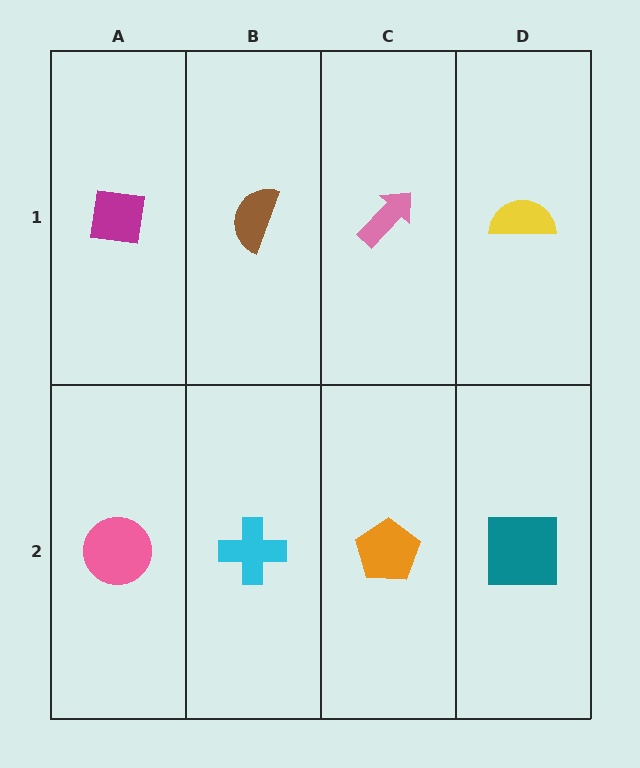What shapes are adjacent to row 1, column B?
A cyan cross (row 2, column B), a magenta square (row 1, column A), a pink arrow (row 1, column C).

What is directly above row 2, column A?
A magenta square.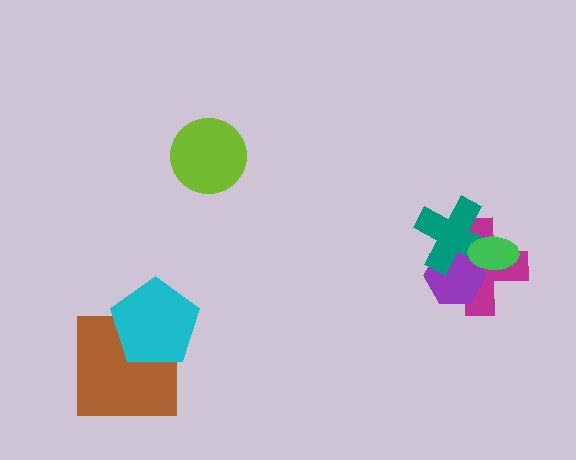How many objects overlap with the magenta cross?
3 objects overlap with the magenta cross.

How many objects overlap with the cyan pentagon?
1 object overlaps with the cyan pentagon.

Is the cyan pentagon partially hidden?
No, no other shape covers it.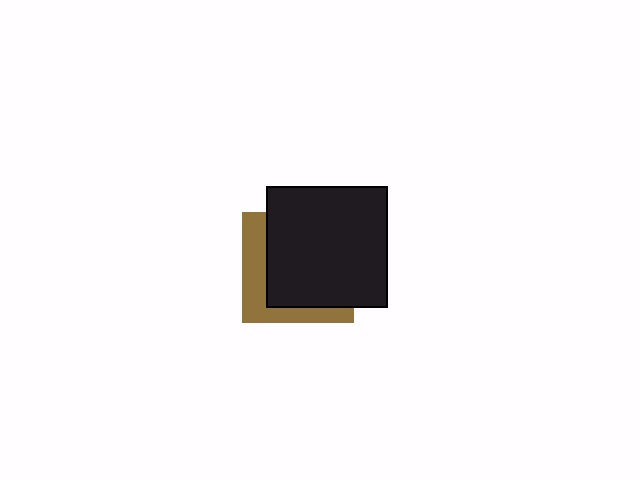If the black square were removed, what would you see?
You would see the complete brown square.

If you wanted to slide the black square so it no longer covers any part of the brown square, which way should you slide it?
Slide it toward the upper-right — that is the most direct way to separate the two shapes.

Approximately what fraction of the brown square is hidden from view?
Roughly 67% of the brown square is hidden behind the black square.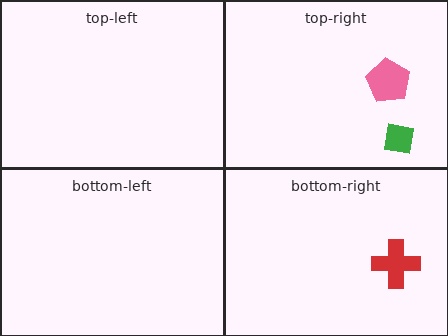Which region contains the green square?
The top-right region.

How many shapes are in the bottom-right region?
1.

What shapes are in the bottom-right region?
The red cross.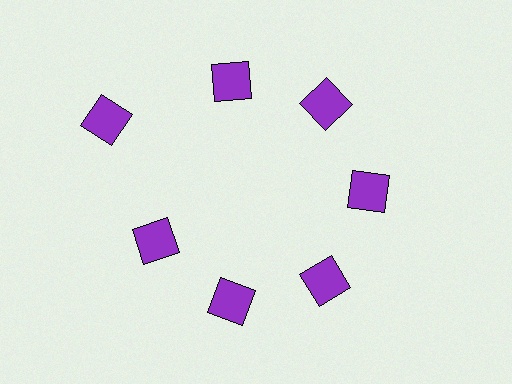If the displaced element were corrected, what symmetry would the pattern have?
It would have 7-fold rotational symmetry — the pattern would map onto itself every 51 degrees.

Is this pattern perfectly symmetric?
No. The 7 purple squares are arranged in a ring, but one element near the 10 o'clock position is pushed outward from the center, breaking the 7-fold rotational symmetry.